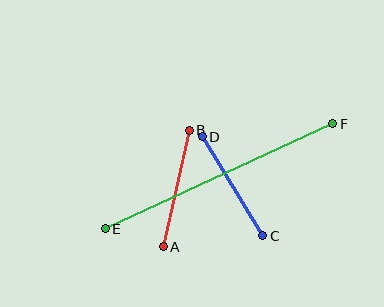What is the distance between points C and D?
The distance is approximately 116 pixels.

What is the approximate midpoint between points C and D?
The midpoint is at approximately (232, 186) pixels.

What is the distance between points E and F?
The distance is approximately 251 pixels.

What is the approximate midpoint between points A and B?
The midpoint is at approximately (176, 189) pixels.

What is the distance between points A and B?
The distance is approximately 119 pixels.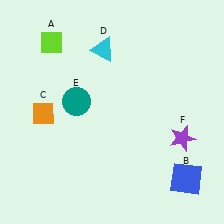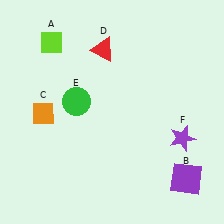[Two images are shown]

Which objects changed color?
B changed from blue to purple. D changed from cyan to red. E changed from teal to green.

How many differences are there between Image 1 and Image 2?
There are 3 differences between the two images.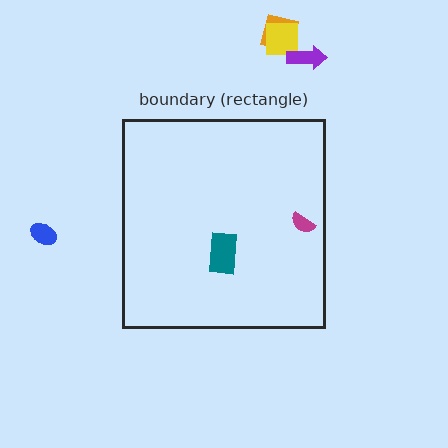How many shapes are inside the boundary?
2 inside, 4 outside.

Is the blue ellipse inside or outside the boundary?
Outside.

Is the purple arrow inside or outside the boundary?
Outside.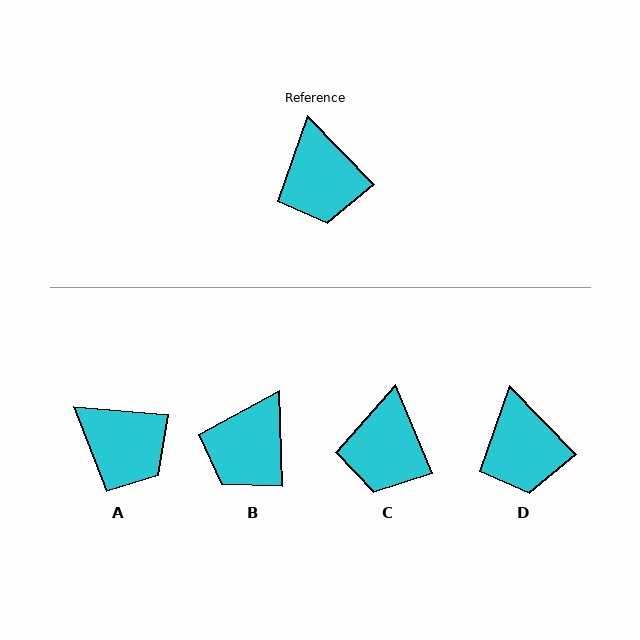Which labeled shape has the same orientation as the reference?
D.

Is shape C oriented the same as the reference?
No, it is off by about 22 degrees.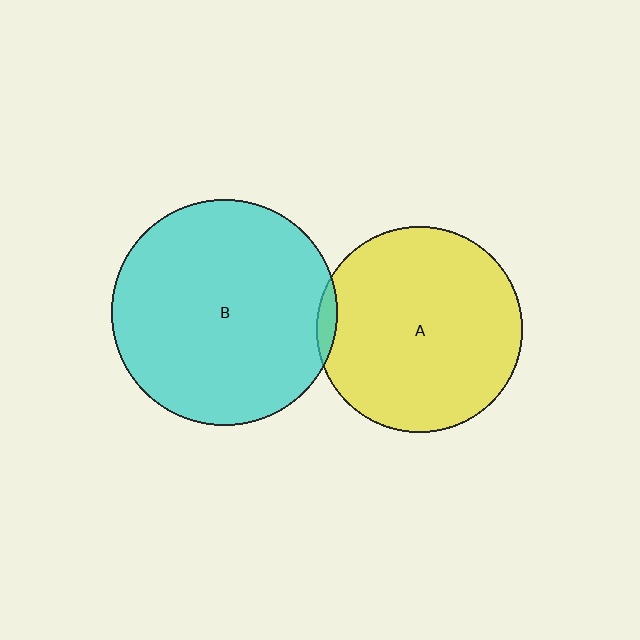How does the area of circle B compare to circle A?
Approximately 1.2 times.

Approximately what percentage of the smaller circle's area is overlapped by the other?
Approximately 5%.